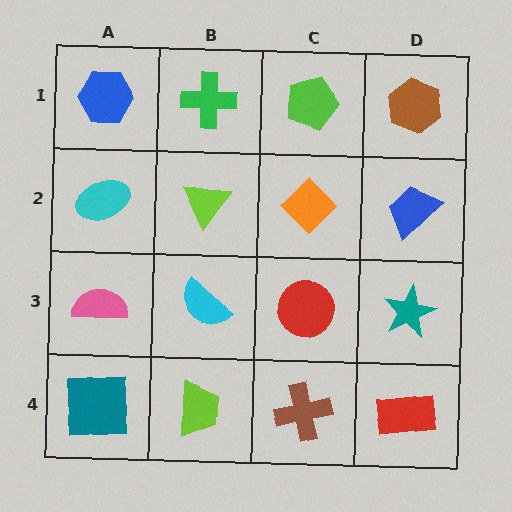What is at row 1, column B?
A green cross.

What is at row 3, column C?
A red circle.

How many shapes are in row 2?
4 shapes.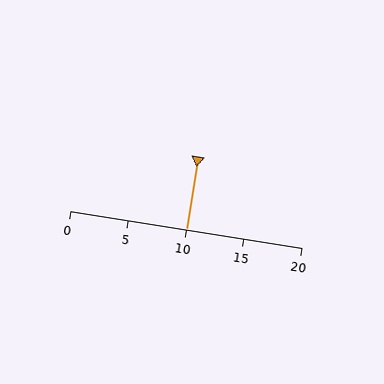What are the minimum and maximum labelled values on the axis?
The axis runs from 0 to 20.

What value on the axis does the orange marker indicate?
The marker indicates approximately 10.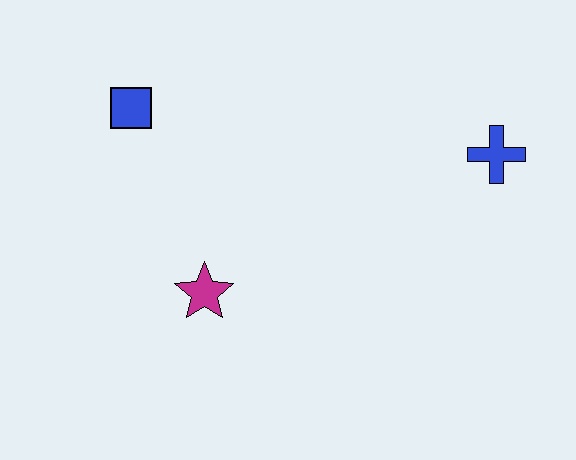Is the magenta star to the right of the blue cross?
No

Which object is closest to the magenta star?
The blue square is closest to the magenta star.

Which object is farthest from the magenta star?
The blue cross is farthest from the magenta star.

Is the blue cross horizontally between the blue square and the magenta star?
No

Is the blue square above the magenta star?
Yes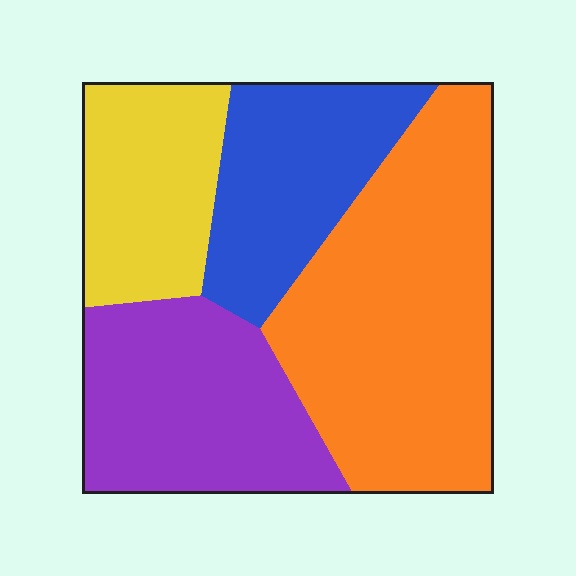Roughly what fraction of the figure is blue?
Blue covers 19% of the figure.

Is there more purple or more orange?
Orange.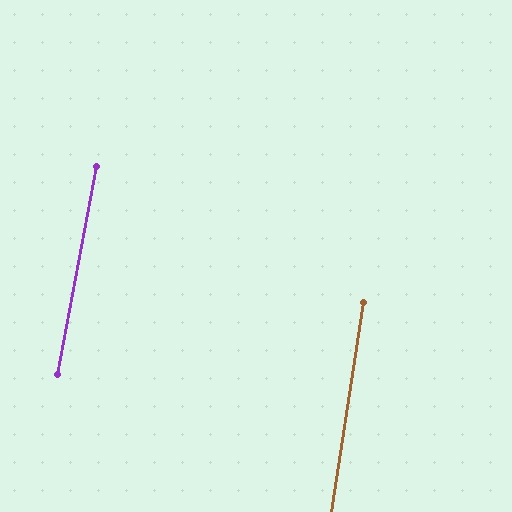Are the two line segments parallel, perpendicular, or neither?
Parallel — their directions differ by only 1.9°.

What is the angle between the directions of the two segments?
Approximately 2 degrees.